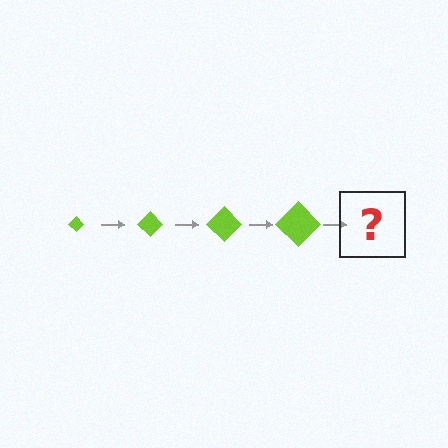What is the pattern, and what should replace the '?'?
The pattern is that the diamond gets progressively larger each step. The '?' should be a lime diamond, larger than the previous one.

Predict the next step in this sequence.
The next step is a lime diamond, larger than the previous one.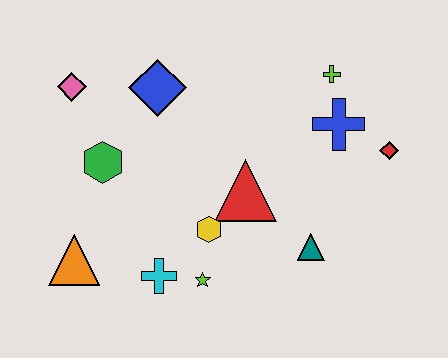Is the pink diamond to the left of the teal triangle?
Yes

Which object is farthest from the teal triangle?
The pink diamond is farthest from the teal triangle.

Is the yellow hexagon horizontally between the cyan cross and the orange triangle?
No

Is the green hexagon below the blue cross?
Yes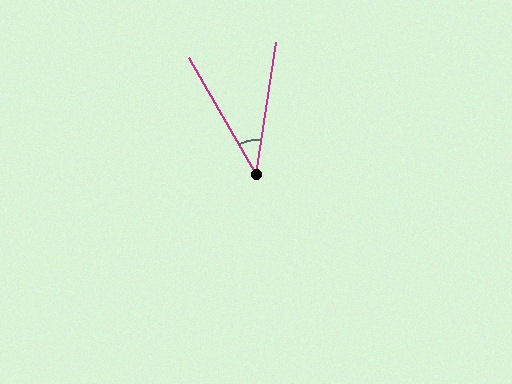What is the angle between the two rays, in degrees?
Approximately 39 degrees.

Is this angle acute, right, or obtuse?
It is acute.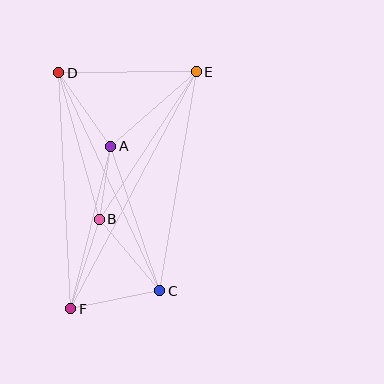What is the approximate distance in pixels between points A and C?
The distance between A and C is approximately 153 pixels.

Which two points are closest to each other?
Points A and B are closest to each other.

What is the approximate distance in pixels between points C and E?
The distance between C and E is approximately 222 pixels.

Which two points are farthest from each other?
Points E and F are farthest from each other.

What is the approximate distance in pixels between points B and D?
The distance between B and D is approximately 152 pixels.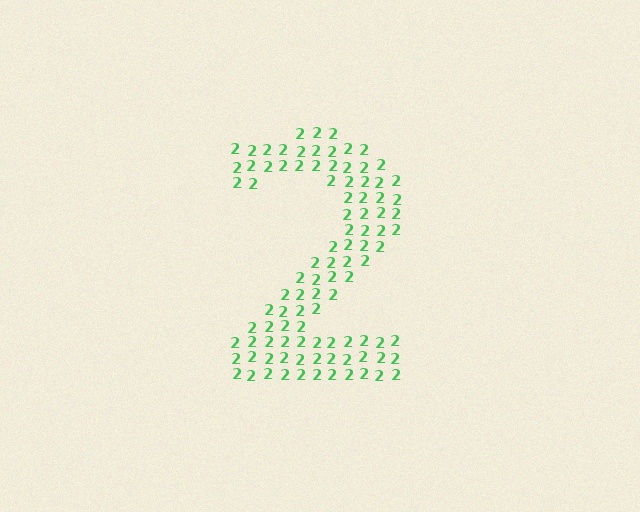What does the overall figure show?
The overall figure shows the digit 2.